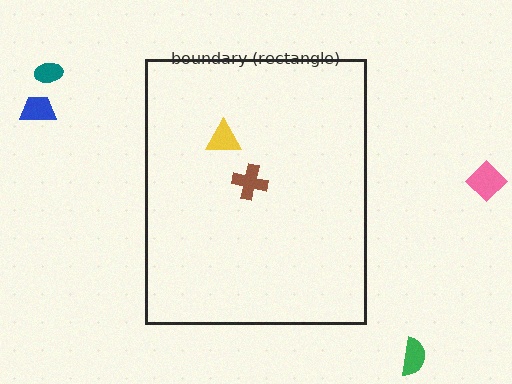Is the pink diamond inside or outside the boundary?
Outside.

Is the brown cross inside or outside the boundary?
Inside.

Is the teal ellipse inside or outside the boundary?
Outside.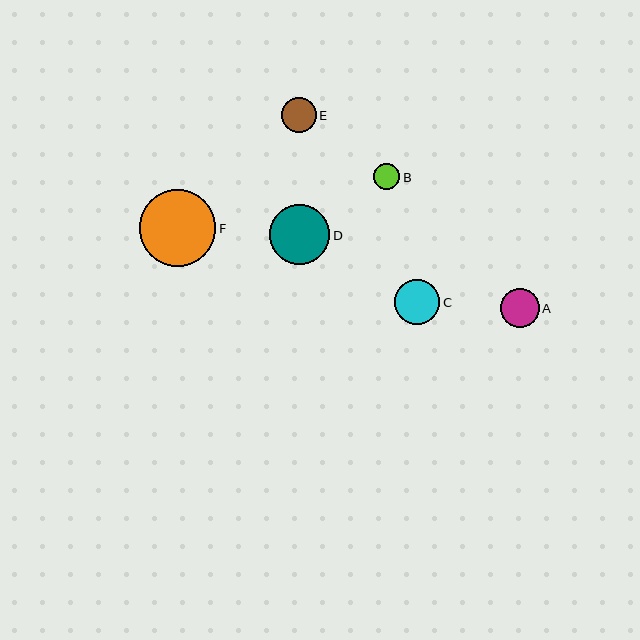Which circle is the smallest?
Circle B is the smallest with a size of approximately 26 pixels.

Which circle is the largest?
Circle F is the largest with a size of approximately 76 pixels.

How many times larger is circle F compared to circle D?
Circle F is approximately 1.3 times the size of circle D.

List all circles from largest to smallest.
From largest to smallest: F, D, C, A, E, B.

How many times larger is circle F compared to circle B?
Circle F is approximately 2.9 times the size of circle B.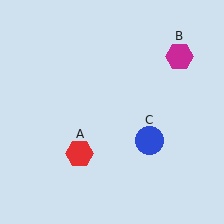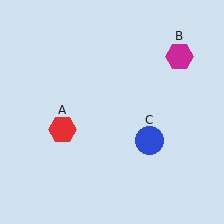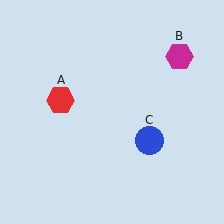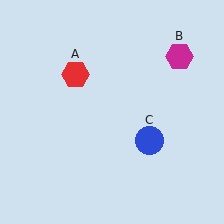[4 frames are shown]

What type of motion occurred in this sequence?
The red hexagon (object A) rotated clockwise around the center of the scene.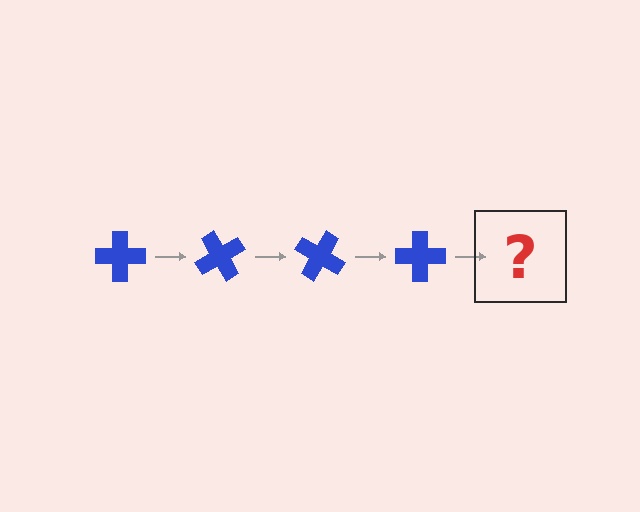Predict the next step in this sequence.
The next step is a blue cross rotated 240 degrees.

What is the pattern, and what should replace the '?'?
The pattern is that the cross rotates 60 degrees each step. The '?' should be a blue cross rotated 240 degrees.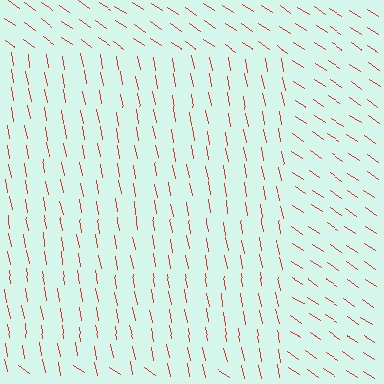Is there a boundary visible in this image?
Yes, there is a texture boundary formed by a change in line orientation.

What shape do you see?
I see a rectangle.